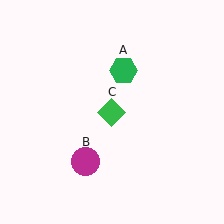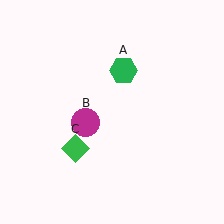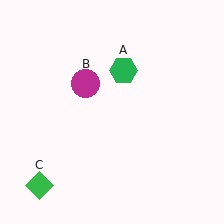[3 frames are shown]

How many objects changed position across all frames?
2 objects changed position: magenta circle (object B), green diamond (object C).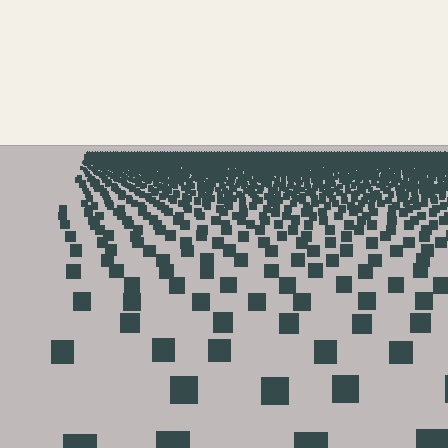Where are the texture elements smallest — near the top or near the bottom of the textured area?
Near the top.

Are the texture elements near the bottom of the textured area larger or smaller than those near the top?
Larger. Near the bottom, elements are closer to the viewer and appear at a bigger on-screen size.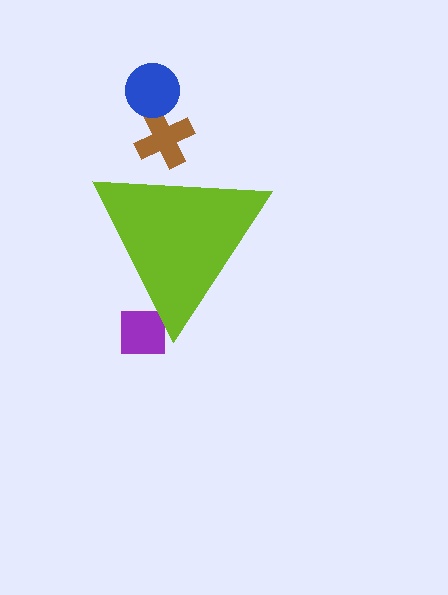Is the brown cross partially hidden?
Yes, the brown cross is partially hidden behind the lime triangle.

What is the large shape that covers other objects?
A lime triangle.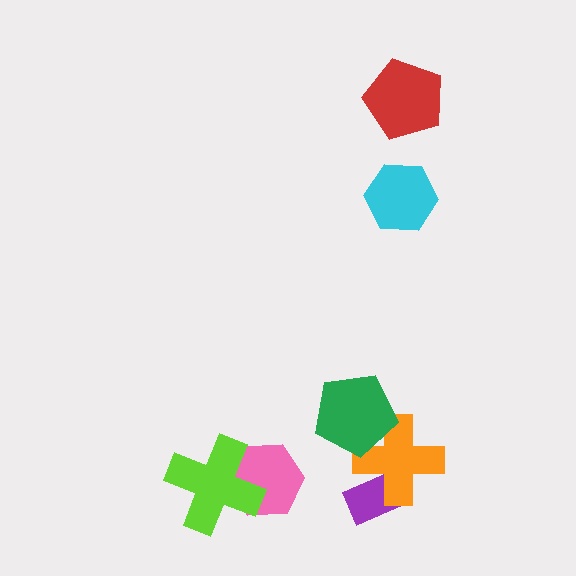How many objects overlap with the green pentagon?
1 object overlaps with the green pentagon.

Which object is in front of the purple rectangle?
The orange cross is in front of the purple rectangle.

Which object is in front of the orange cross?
The green pentagon is in front of the orange cross.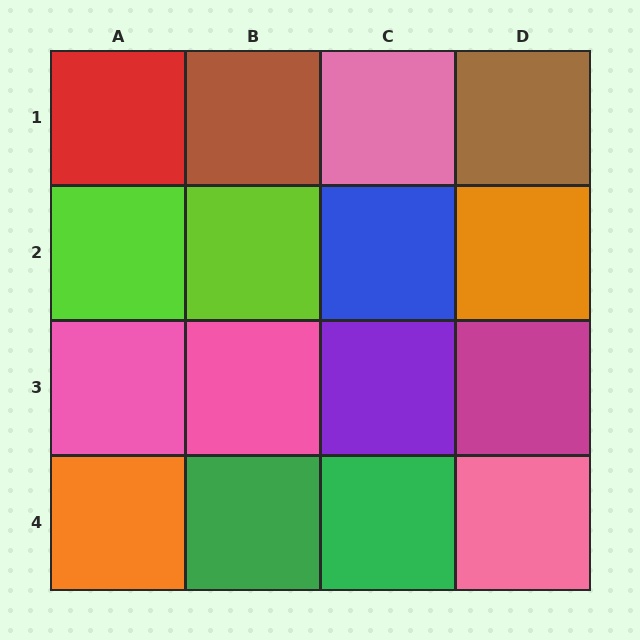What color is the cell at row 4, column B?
Green.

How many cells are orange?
2 cells are orange.